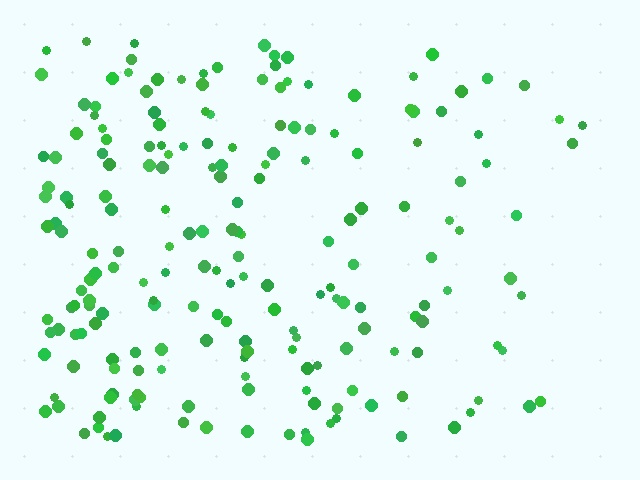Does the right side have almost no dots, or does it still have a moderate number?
Still a moderate number, just noticeably fewer than the left.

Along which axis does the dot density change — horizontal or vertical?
Horizontal.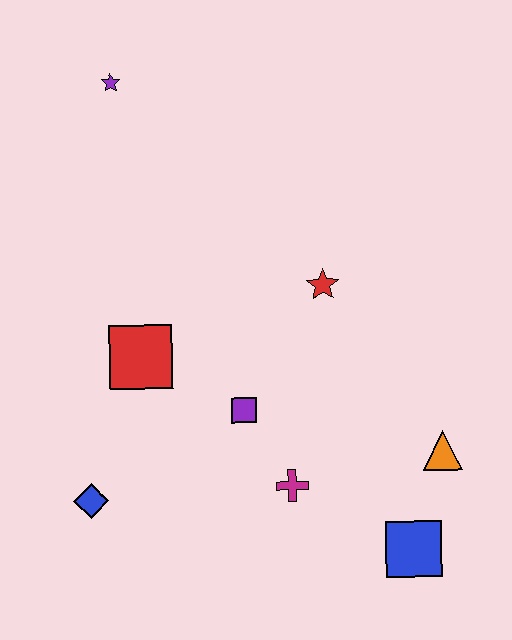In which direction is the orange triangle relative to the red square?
The orange triangle is to the right of the red square.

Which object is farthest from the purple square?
The purple star is farthest from the purple square.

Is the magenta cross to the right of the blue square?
No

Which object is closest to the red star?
The purple square is closest to the red star.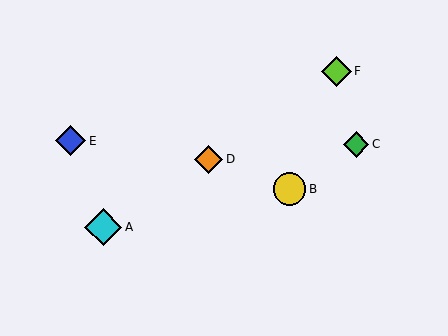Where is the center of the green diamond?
The center of the green diamond is at (356, 144).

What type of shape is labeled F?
Shape F is a lime diamond.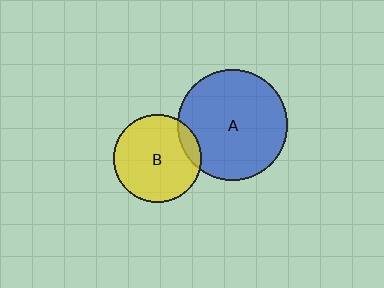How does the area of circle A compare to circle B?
Approximately 1.6 times.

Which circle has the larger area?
Circle A (blue).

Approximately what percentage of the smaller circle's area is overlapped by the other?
Approximately 10%.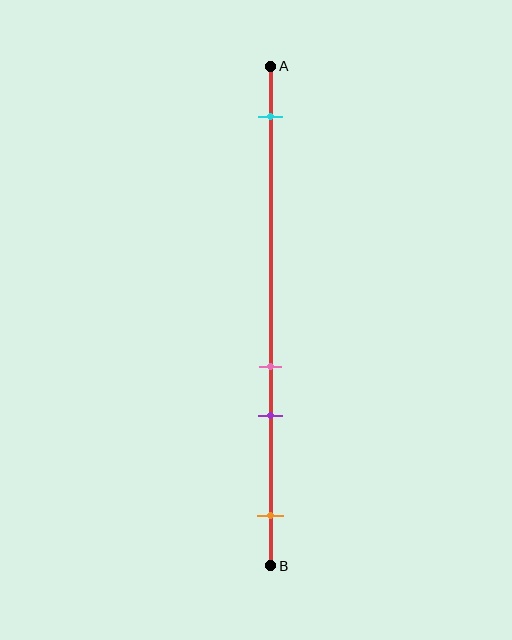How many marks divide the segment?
There are 4 marks dividing the segment.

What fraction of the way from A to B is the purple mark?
The purple mark is approximately 70% (0.7) of the way from A to B.